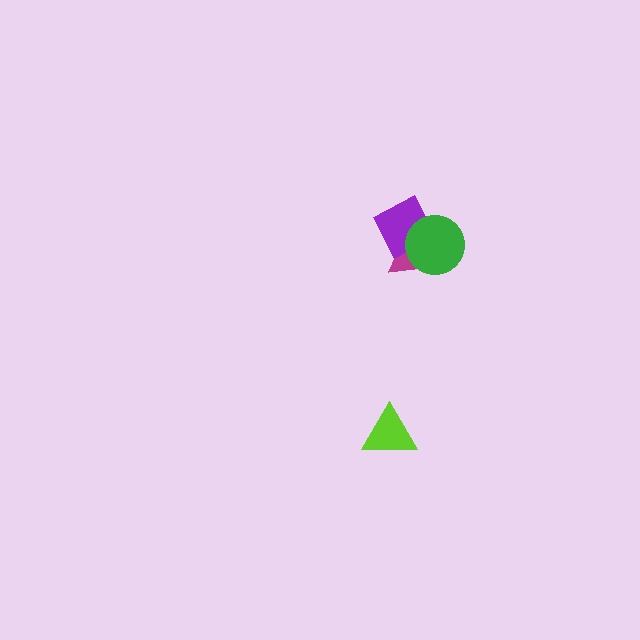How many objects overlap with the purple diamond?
2 objects overlap with the purple diamond.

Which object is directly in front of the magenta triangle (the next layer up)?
The purple diamond is directly in front of the magenta triangle.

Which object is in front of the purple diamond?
The green circle is in front of the purple diamond.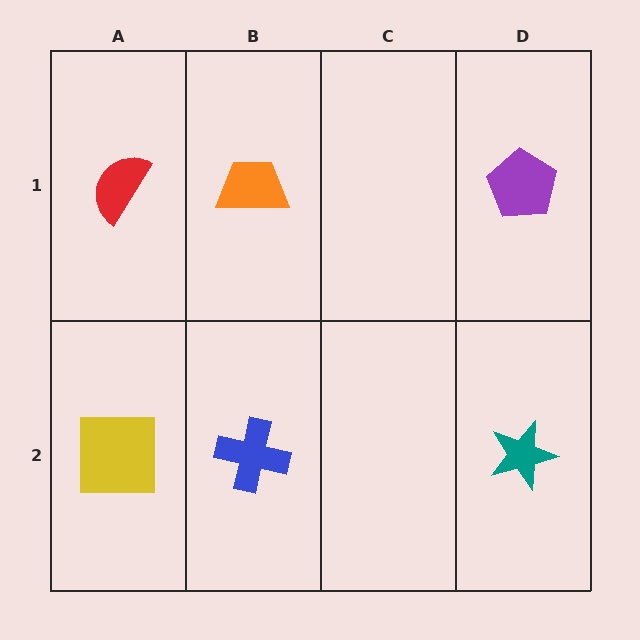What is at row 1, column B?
An orange trapezoid.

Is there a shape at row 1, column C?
No, that cell is empty.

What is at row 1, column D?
A purple pentagon.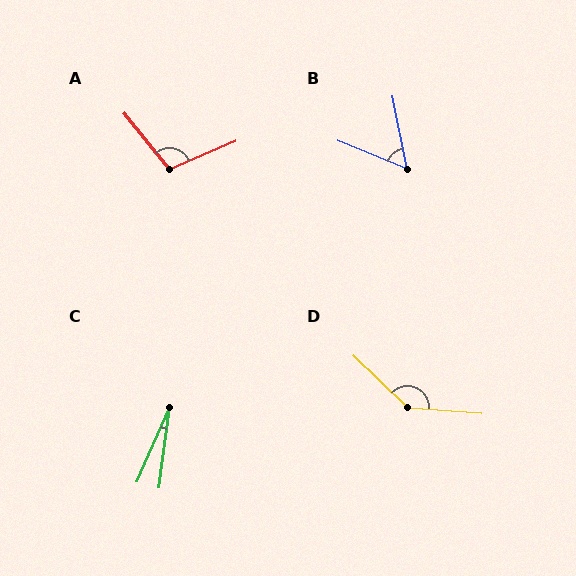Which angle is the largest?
D, at approximately 140 degrees.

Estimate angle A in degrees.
Approximately 106 degrees.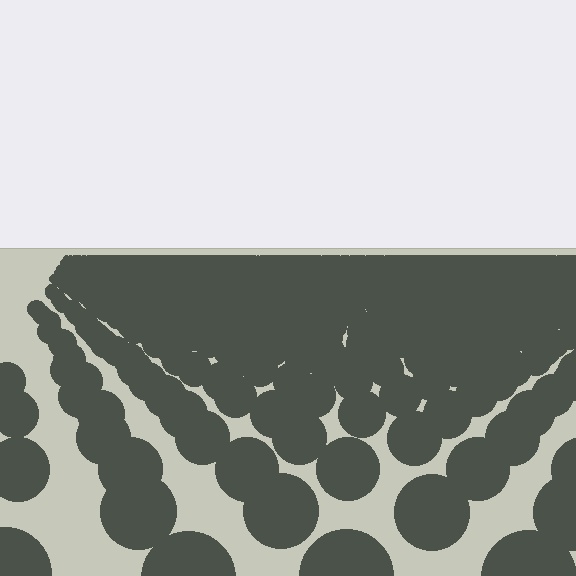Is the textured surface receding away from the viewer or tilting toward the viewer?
The surface is receding away from the viewer. Texture elements get smaller and denser toward the top.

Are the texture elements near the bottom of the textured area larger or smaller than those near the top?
Larger. Near the bottom, elements are closer to the viewer and appear at a bigger on-screen size.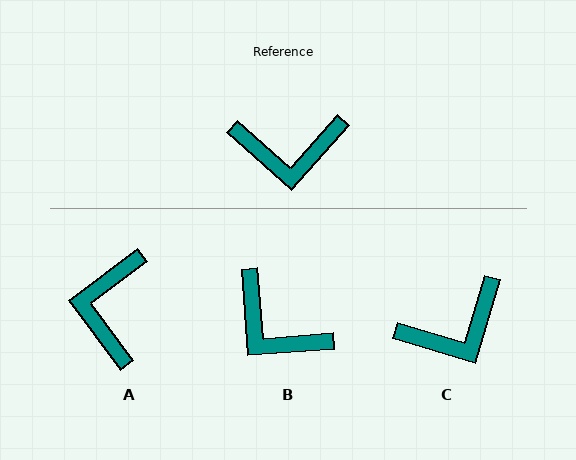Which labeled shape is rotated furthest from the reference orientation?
A, about 101 degrees away.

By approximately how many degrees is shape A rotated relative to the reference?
Approximately 101 degrees clockwise.